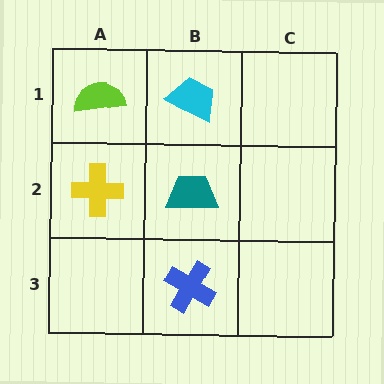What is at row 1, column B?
A cyan trapezoid.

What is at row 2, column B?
A teal trapezoid.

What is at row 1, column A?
A lime semicircle.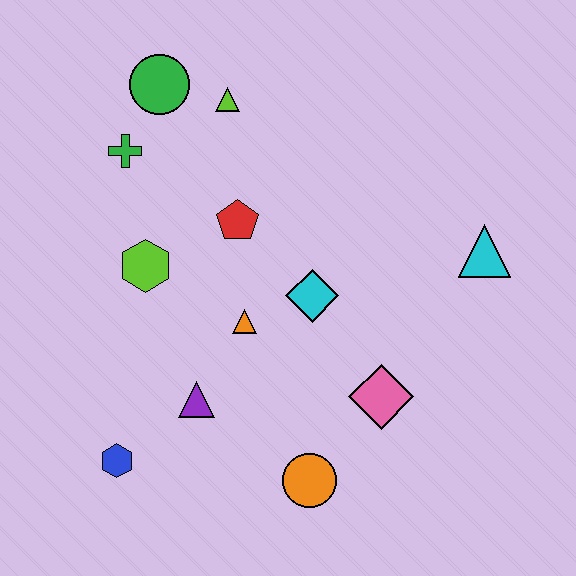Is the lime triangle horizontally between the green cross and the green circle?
No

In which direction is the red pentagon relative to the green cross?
The red pentagon is to the right of the green cross.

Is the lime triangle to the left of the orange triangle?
Yes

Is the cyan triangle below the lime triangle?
Yes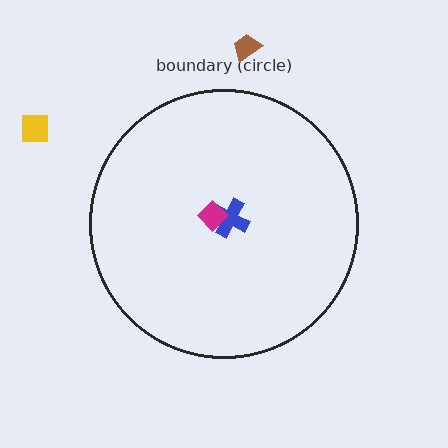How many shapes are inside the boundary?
2 inside, 2 outside.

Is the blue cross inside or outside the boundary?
Inside.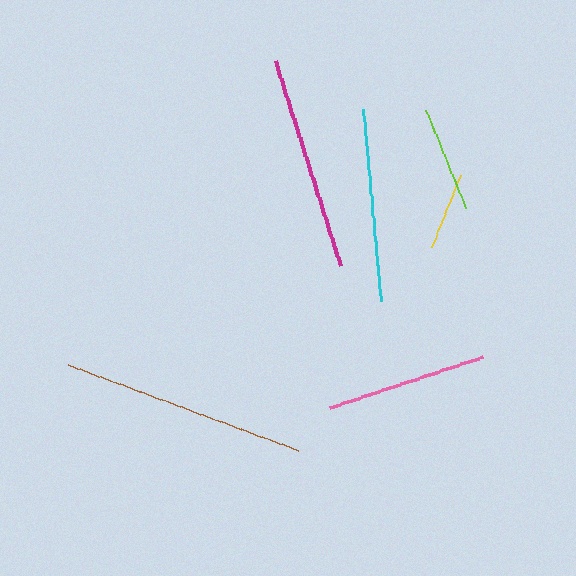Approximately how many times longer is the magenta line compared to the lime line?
The magenta line is approximately 2.0 times the length of the lime line.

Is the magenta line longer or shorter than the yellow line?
The magenta line is longer than the yellow line.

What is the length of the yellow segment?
The yellow segment is approximately 77 pixels long.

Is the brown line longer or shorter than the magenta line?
The brown line is longer than the magenta line.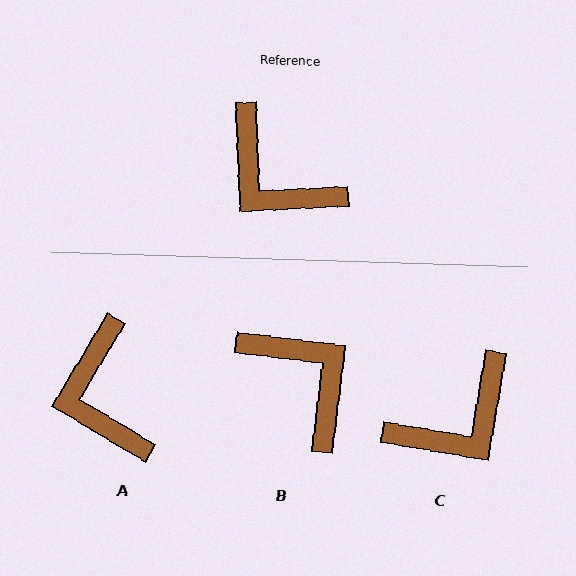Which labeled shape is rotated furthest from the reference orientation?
B, about 170 degrees away.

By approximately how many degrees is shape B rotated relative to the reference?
Approximately 170 degrees counter-clockwise.